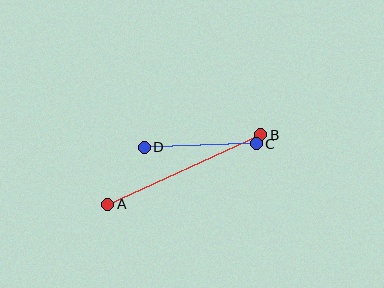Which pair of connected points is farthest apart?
Points A and B are farthest apart.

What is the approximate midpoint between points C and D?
The midpoint is at approximately (200, 146) pixels.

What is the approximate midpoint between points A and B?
The midpoint is at approximately (184, 169) pixels.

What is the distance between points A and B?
The distance is approximately 168 pixels.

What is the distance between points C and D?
The distance is approximately 112 pixels.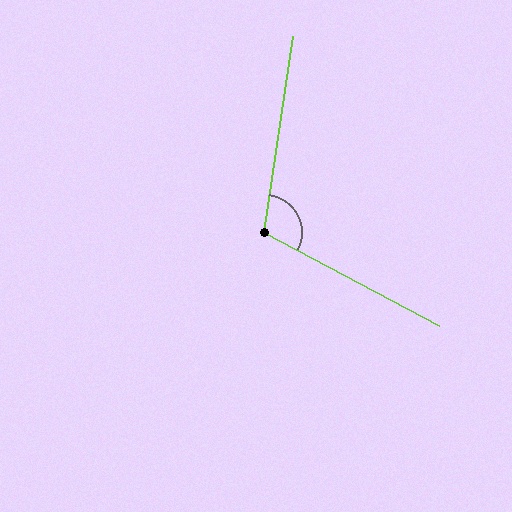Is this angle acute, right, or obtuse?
It is obtuse.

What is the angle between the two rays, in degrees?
Approximately 110 degrees.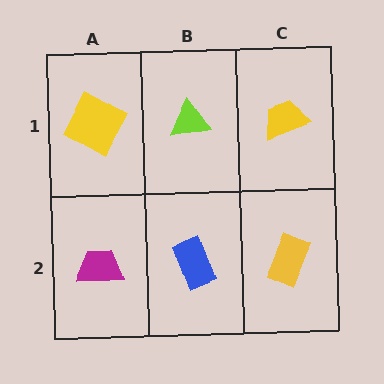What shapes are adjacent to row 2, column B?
A lime triangle (row 1, column B), a magenta trapezoid (row 2, column A), a yellow rectangle (row 2, column C).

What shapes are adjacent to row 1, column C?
A yellow rectangle (row 2, column C), a lime triangle (row 1, column B).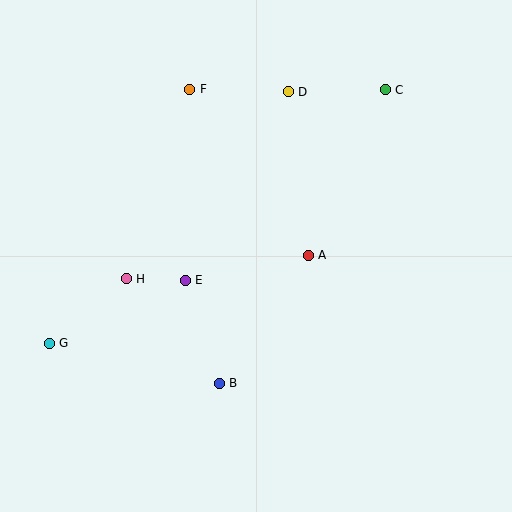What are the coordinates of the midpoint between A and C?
The midpoint between A and C is at (347, 173).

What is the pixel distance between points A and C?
The distance between A and C is 182 pixels.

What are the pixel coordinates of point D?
Point D is at (288, 92).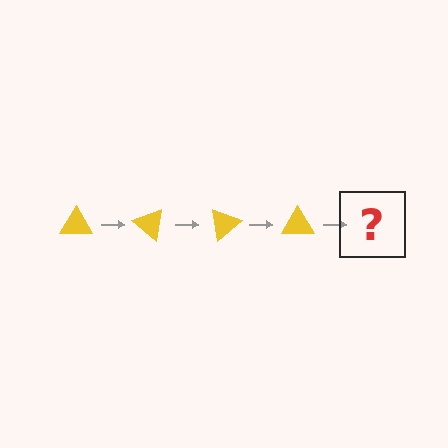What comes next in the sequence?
The next element should be a yellow triangle rotated 160 degrees.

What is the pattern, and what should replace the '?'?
The pattern is that the triangle rotates 40 degrees each step. The '?' should be a yellow triangle rotated 160 degrees.